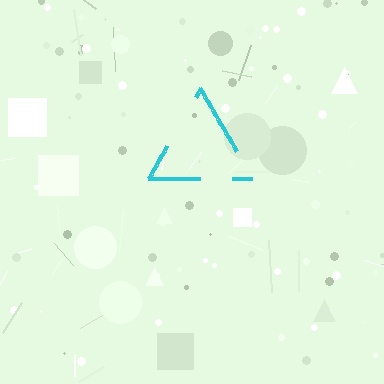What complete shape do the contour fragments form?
The contour fragments form a triangle.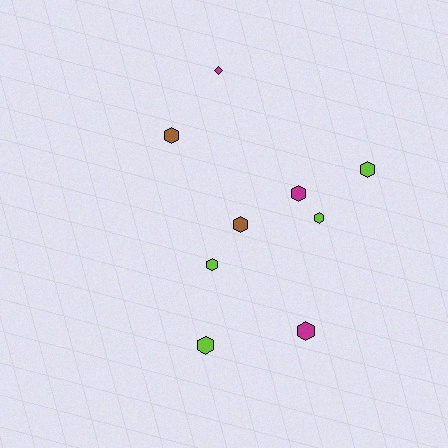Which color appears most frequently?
Lime, with 4 objects.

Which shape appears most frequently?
Hexagon, with 8 objects.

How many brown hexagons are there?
There are 2 brown hexagons.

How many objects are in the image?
There are 9 objects.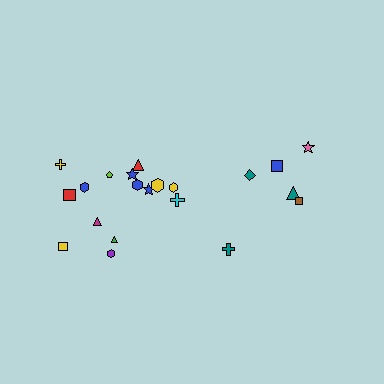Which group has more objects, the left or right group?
The left group.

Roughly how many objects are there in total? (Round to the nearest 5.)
Roughly 20 objects in total.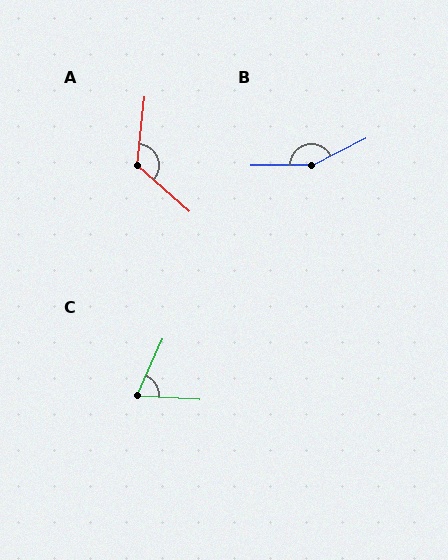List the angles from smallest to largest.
C (69°), A (125°), B (154°).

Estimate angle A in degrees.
Approximately 125 degrees.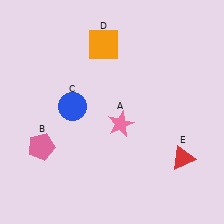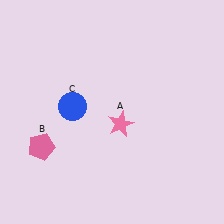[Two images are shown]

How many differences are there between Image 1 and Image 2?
There are 2 differences between the two images.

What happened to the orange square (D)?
The orange square (D) was removed in Image 2. It was in the top-left area of Image 1.